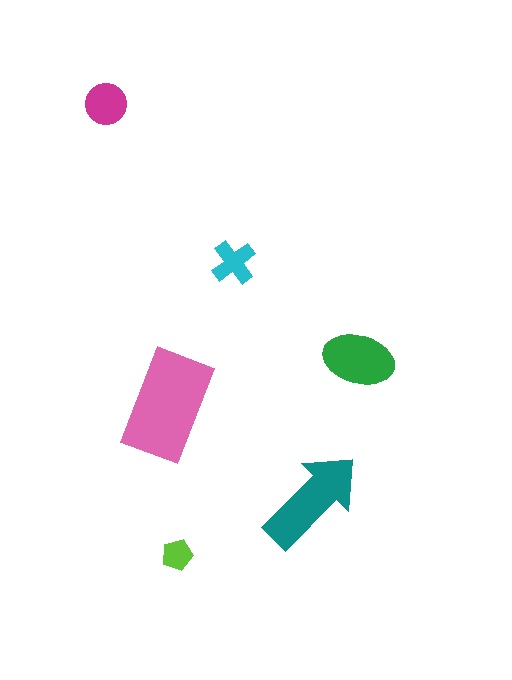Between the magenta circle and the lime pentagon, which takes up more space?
The magenta circle.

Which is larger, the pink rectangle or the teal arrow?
The pink rectangle.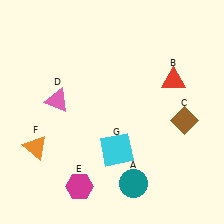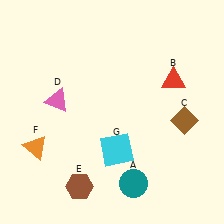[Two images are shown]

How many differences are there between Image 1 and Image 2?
There is 1 difference between the two images.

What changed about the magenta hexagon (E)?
In Image 1, E is magenta. In Image 2, it changed to brown.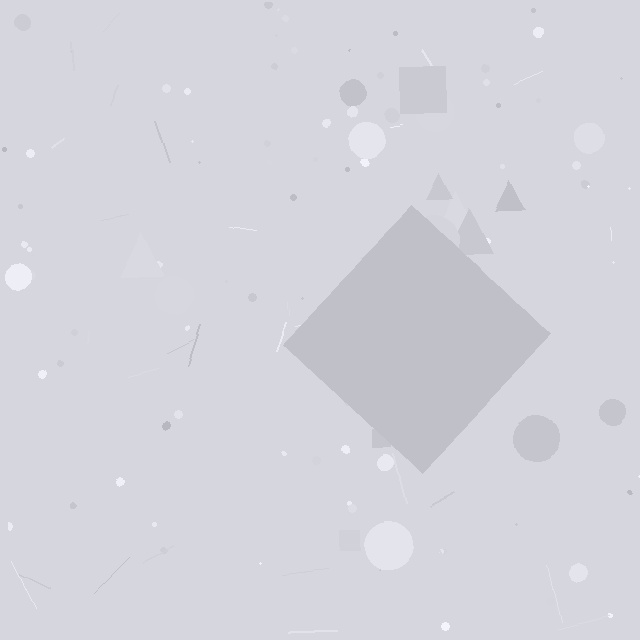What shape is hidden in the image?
A diamond is hidden in the image.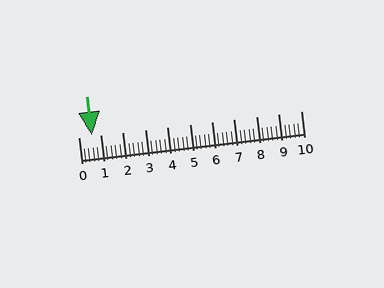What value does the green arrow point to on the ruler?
The green arrow points to approximately 0.6.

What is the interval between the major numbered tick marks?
The major tick marks are spaced 1 units apart.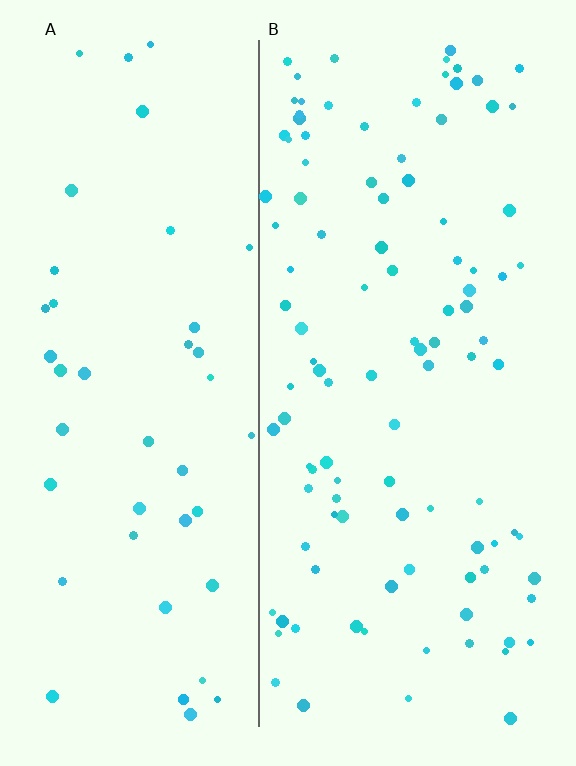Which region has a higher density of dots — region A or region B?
B (the right).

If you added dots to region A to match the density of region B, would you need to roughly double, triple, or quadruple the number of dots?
Approximately double.